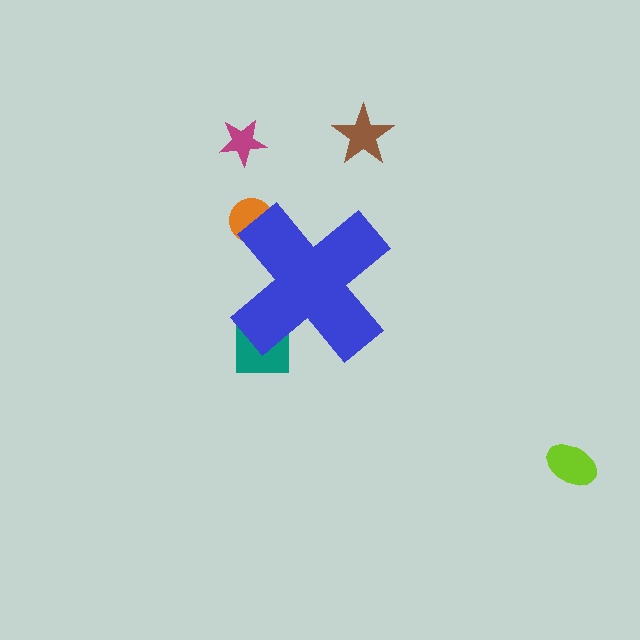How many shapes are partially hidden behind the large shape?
2 shapes are partially hidden.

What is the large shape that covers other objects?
A blue cross.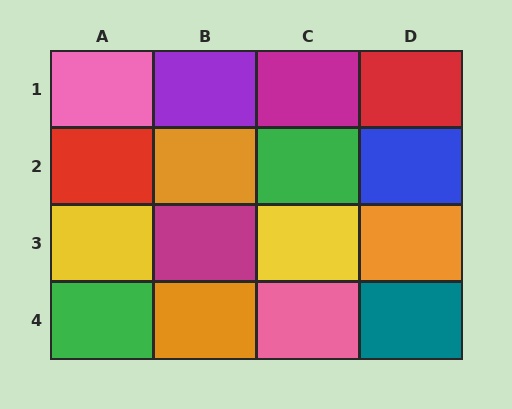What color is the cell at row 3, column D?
Orange.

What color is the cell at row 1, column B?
Purple.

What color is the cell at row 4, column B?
Orange.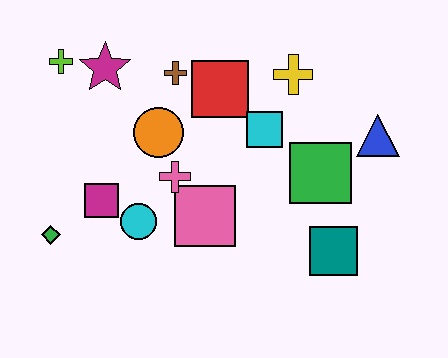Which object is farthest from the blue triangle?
The green diamond is farthest from the blue triangle.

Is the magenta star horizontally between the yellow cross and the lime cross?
Yes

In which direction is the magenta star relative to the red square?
The magenta star is to the left of the red square.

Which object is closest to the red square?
The brown cross is closest to the red square.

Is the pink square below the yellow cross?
Yes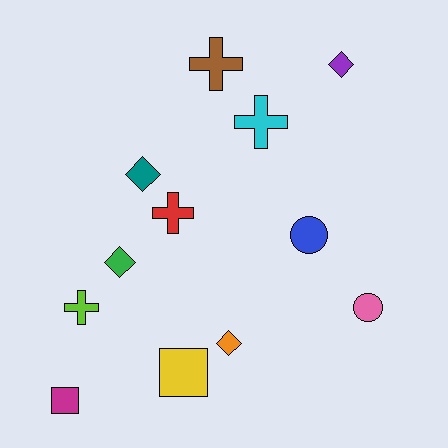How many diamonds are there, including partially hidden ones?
There are 4 diamonds.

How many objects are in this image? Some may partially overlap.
There are 12 objects.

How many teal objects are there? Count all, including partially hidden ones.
There is 1 teal object.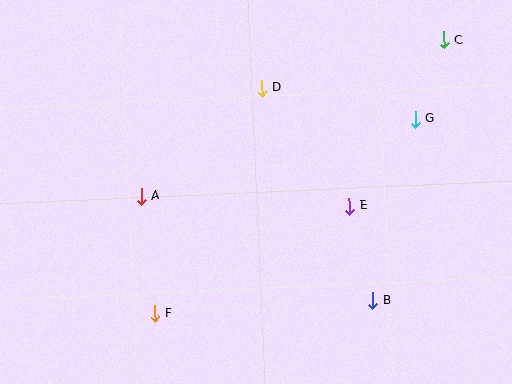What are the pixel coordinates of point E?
Point E is at (349, 206).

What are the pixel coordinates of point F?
Point F is at (155, 313).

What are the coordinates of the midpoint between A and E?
The midpoint between A and E is at (245, 201).